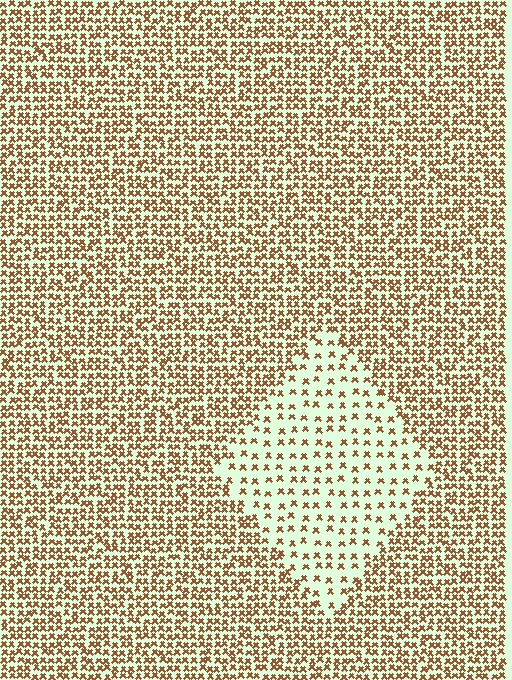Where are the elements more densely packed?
The elements are more densely packed outside the diamond boundary.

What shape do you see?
I see a diamond.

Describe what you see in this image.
The image contains small brown elements arranged at two different densities. A diamond-shaped region is visible where the elements are less densely packed than the surrounding area.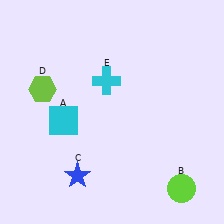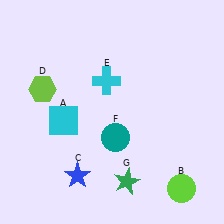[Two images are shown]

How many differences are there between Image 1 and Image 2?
There are 2 differences between the two images.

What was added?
A teal circle (F), a green star (G) were added in Image 2.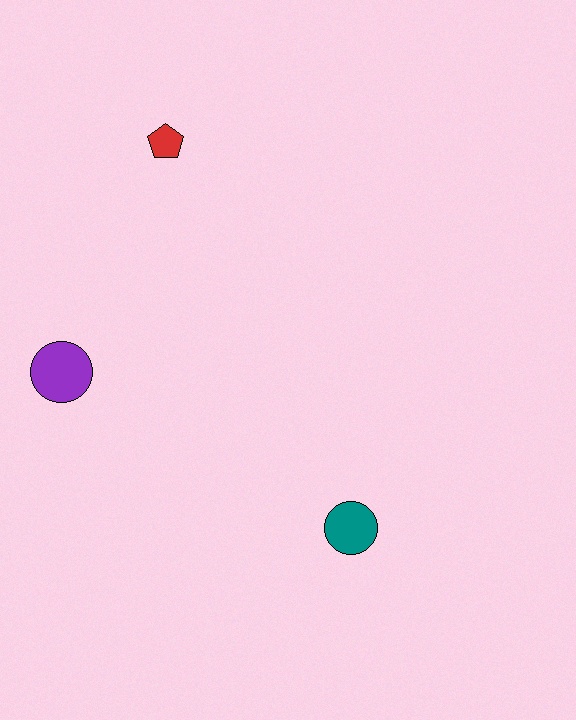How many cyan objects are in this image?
There are no cyan objects.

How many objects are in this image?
There are 3 objects.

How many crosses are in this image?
There are no crosses.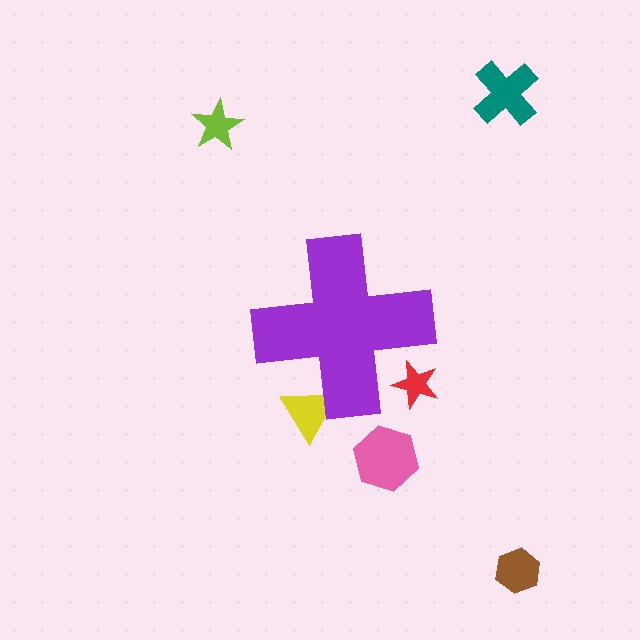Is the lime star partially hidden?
No, the lime star is fully visible.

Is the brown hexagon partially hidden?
No, the brown hexagon is fully visible.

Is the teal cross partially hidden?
No, the teal cross is fully visible.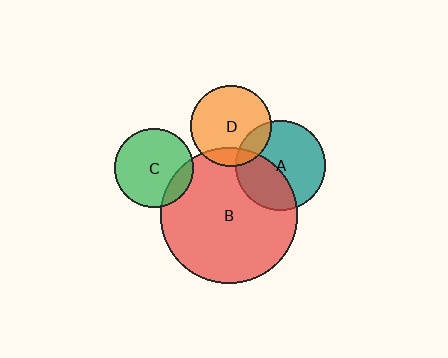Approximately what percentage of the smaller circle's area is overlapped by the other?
Approximately 15%.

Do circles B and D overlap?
Yes.